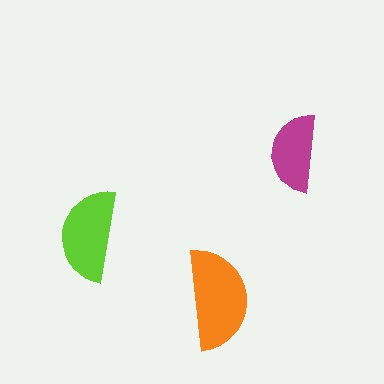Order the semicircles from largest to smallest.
the orange one, the lime one, the magenta one.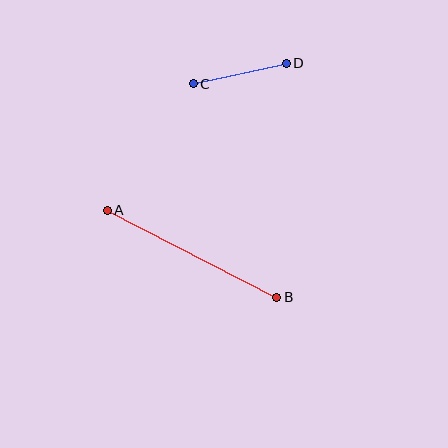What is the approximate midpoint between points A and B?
The midpoint is at approximately (192, 254) pixels.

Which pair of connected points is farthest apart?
Points A and B are farthest apart.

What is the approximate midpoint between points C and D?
The midpoint is at approximately (240, 73) pixels.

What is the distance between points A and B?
The distance is approximately 190 pixels.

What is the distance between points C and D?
The distance is approximately 95 pixels.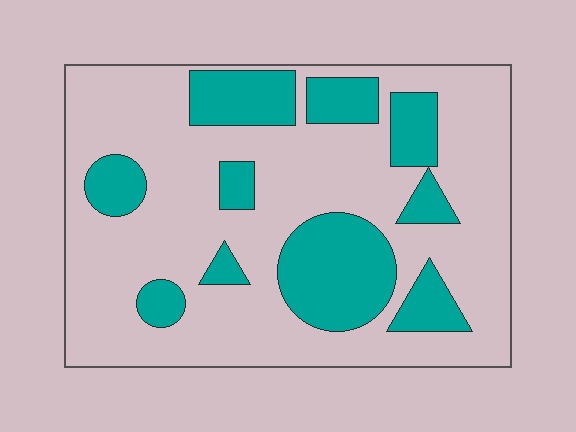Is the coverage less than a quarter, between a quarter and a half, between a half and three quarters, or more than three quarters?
Between a quarter and a half.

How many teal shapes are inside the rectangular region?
10.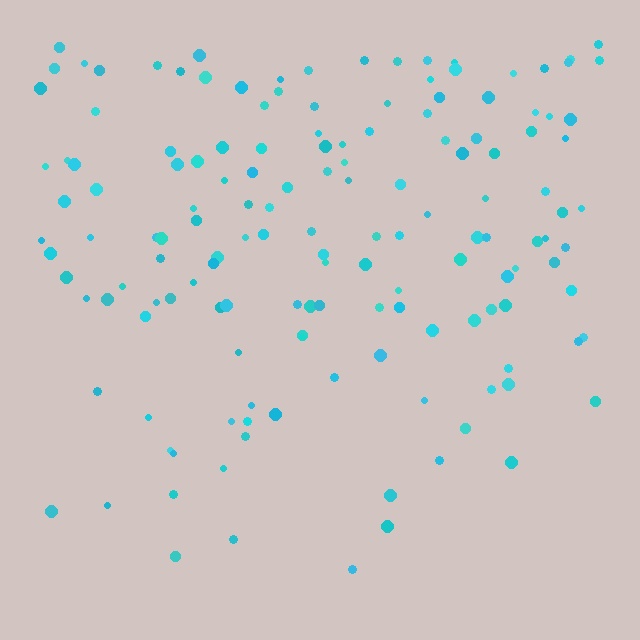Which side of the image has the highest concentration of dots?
The top.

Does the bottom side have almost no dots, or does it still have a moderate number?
Still a moderate number, just noticeably fewer than the top.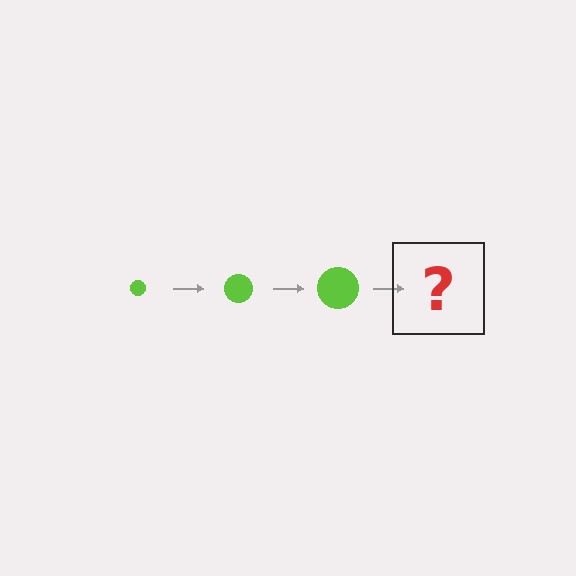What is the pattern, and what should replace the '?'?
The pattern is that the circle gets progressively larger each step. The '?' should be a lime circle, larger than the previous one.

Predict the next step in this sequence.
The next step is a lime circle, larger than the previous one.